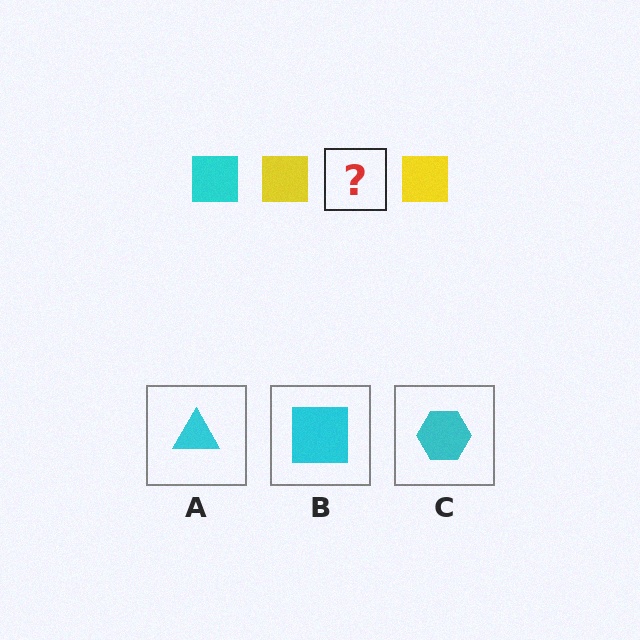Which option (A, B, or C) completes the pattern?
B.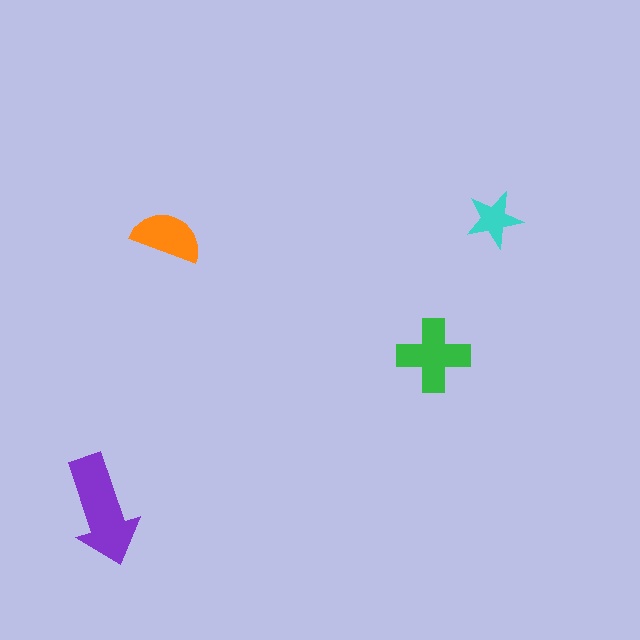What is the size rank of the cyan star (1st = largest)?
4th.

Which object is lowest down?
The purple arrow is bottommost.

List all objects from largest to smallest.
The purple arrow, the green cross, the orange semicircle, the cyan star.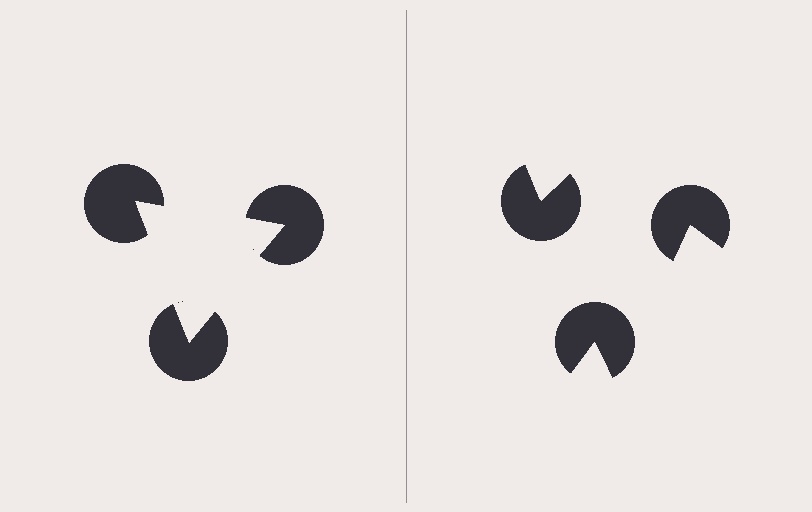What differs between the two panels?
The pac-man discs are positioned identically on both sides; only the wedge orientations differ. On the left they align to a triangle; on the right they are misaligned.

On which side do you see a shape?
An illusory triangle appears on the left side. On the right side the wedge cuts are rotated, so no coherent shape forms.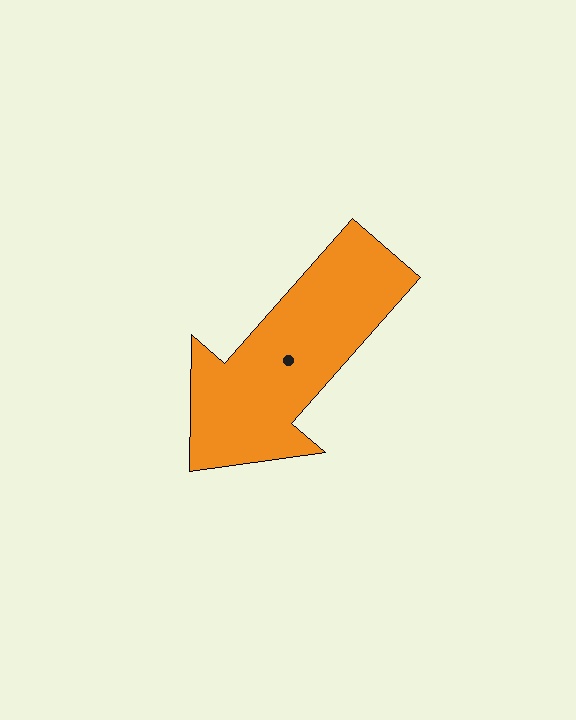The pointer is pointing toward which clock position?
Roughly 7 o'clock.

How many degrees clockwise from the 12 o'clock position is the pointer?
Approximately 221 degrees.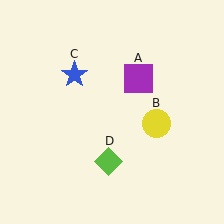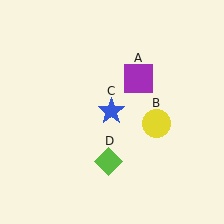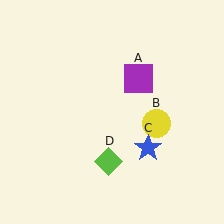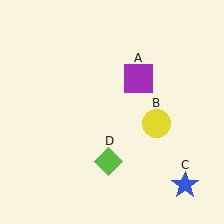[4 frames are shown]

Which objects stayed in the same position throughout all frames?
Purple square (object A) and yellow circle (object B) and lime diamond (object D) remained stationary.